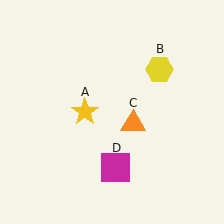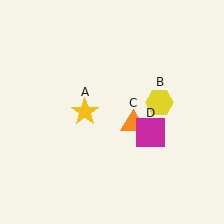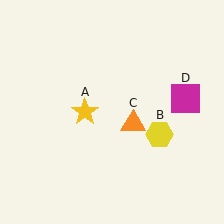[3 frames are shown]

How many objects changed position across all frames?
2 objects changed position: yellow hexagon (object B), magenta square (object D).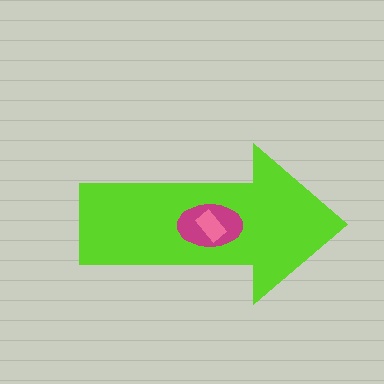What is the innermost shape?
The pink rectangle.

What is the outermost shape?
The lime arrow.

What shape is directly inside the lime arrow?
The magenta ellipse.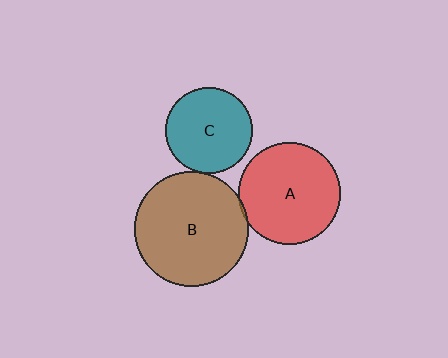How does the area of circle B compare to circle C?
Approximately 1.8 times.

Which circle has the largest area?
Circle B (brown).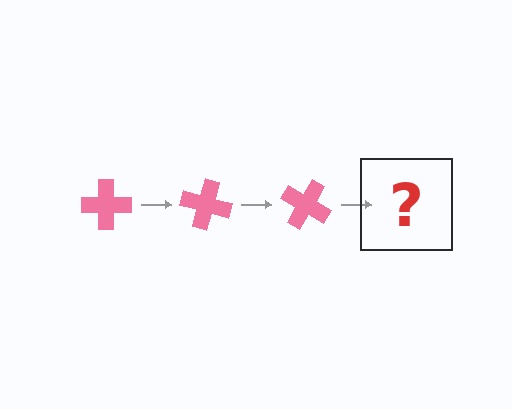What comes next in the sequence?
The next element should be a pink cross rotated 45 degrees.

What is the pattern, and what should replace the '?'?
The pattern is that the cross rotates 15 degrees each step. The '?' should be a pink cross rotated 45 degrees.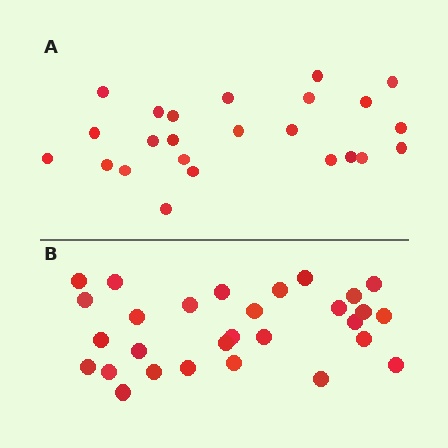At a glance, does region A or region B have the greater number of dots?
Region B (the bottom region) has more dots.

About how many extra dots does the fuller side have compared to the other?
Region B has about 5 more dots than region A.